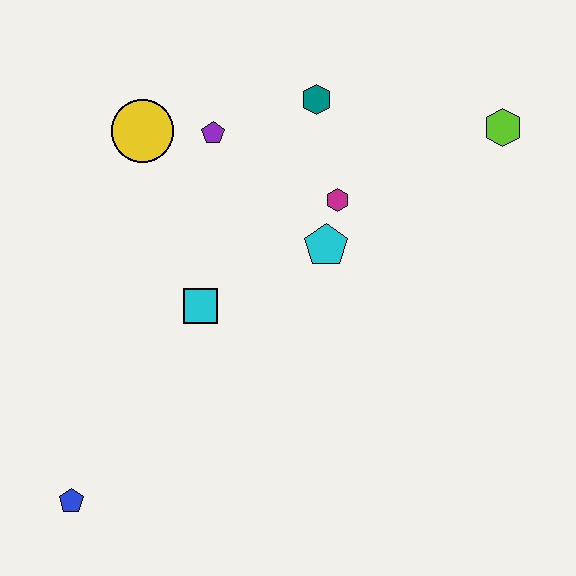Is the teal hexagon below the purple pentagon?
No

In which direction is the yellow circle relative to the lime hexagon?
The yellow circle is to the left of the lime hexagon.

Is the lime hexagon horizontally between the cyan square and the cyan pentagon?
No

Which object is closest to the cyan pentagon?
The magenta hexagon is closest to the cyan pentagon.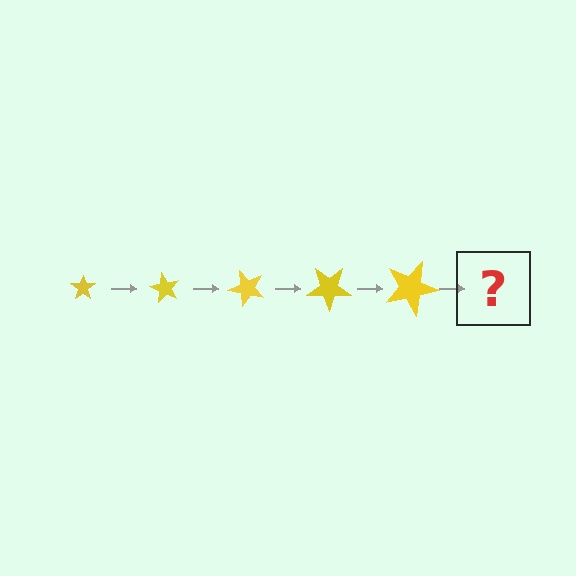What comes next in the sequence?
The next element should be a star, larger than the previous one and rotated 300 degrees from the start.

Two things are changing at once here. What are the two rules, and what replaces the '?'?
The two rules are that the star grows larger each step and it rotates 60 degrees each step. The '?' should be a star, larger than the previous one and rotated 300 degrees from the start.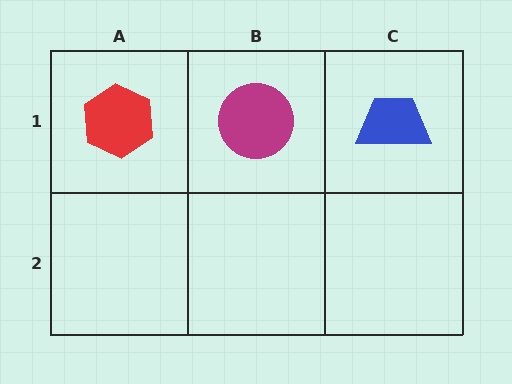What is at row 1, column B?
A magenta circle.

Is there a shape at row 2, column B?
No, that cell is empty.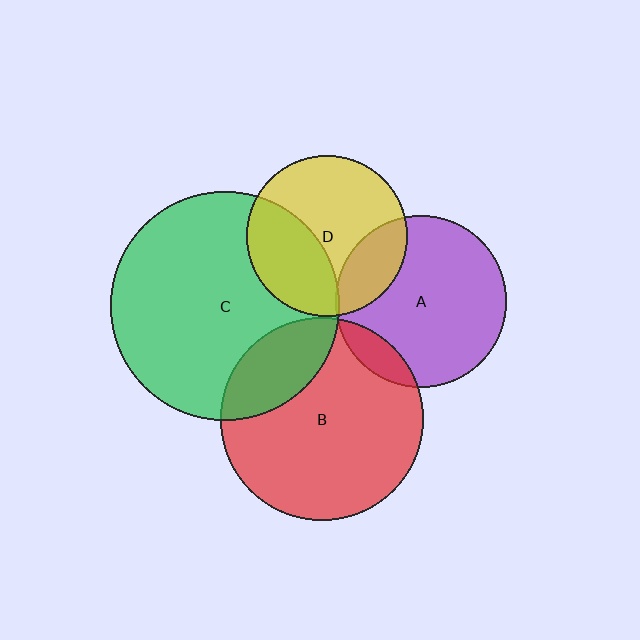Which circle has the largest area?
Circle C (green).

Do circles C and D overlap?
Yes.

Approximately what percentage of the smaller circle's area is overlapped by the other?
Approximately 35%.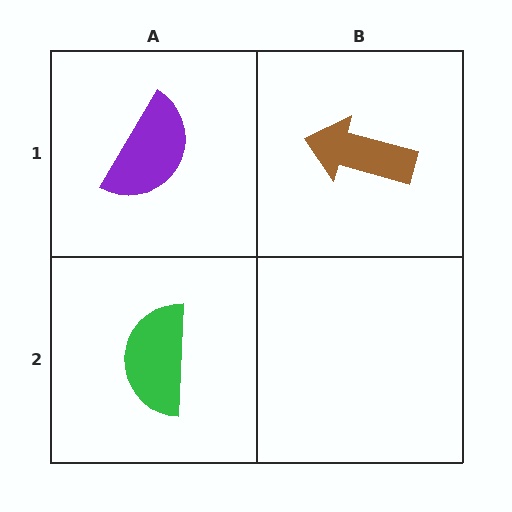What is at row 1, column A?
A purple semicircle.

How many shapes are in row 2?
1 shape.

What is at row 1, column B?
A brown arrow.